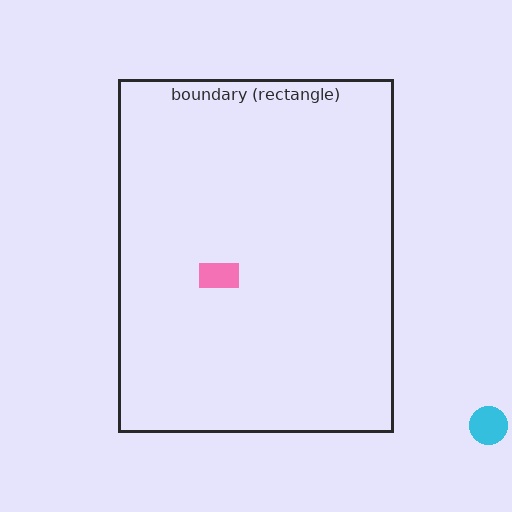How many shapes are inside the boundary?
1 inside, 1 outside.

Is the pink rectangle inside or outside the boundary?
Inside.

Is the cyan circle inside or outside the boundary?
Outside.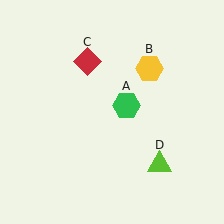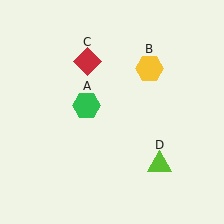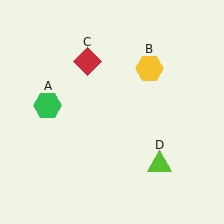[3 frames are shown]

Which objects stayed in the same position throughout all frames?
Yellow hexagon (object B) and red diamond (object C) and lime triangle (object D) remained stationary.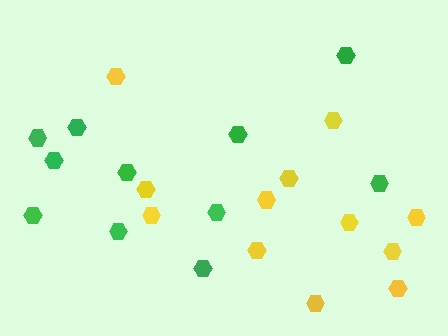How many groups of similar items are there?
There are 2 groups: one group of yellow hexagons (12) and one group of green hexagons (11).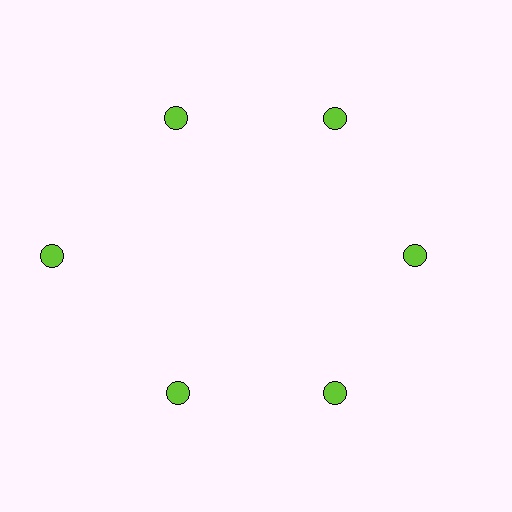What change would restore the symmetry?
The symmetry would be restored by moving it inward, back onto the ring so that all 6 circles sit at equal angles and equal distance from the center.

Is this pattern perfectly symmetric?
No. The 6 lime circles are arranged in a ring, but one element near the 9 o'clock position is pushed outward from the center, breaking the 6-fold rotational symmetry.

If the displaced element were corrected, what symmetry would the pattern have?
It would have 6-fold rotational symmetry — the pattern would map onto itself every 60 degrees.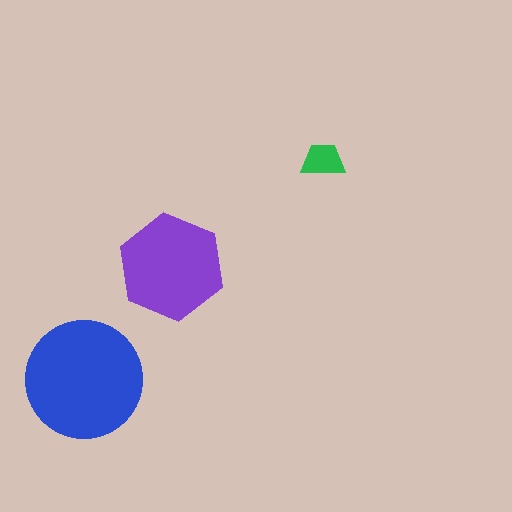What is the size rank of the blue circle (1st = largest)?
1st.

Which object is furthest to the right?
The green trapezoid is rightmost.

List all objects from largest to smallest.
The blue circle, the purple hexagon, the green trapezoid.